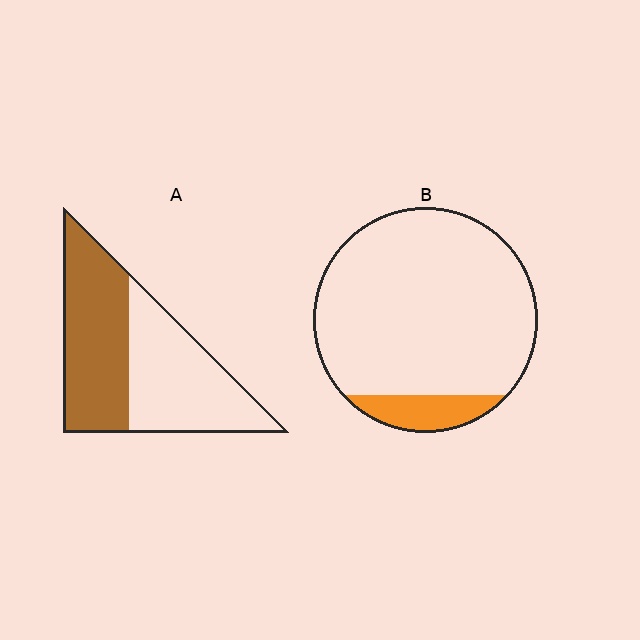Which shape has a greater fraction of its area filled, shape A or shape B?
Shape A.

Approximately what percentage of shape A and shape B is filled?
A is approximately 50% and B is approximately 10%.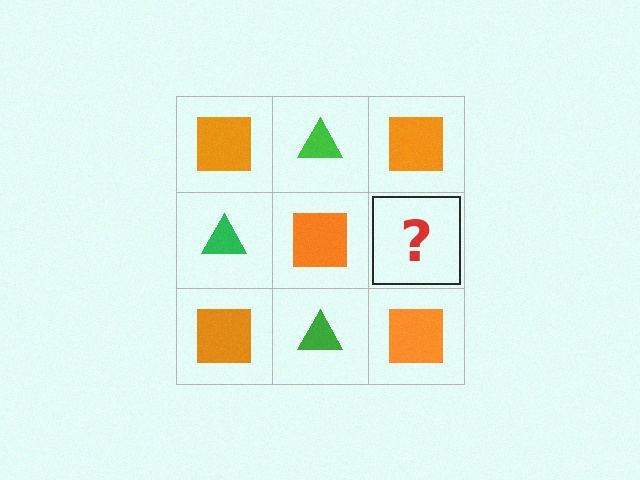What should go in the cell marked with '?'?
The missing cell should contain a green triangle.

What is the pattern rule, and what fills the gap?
The rule is that it alternates orange square and green triangle in a checkerboard pattern. The gap should be filled with a green triangle.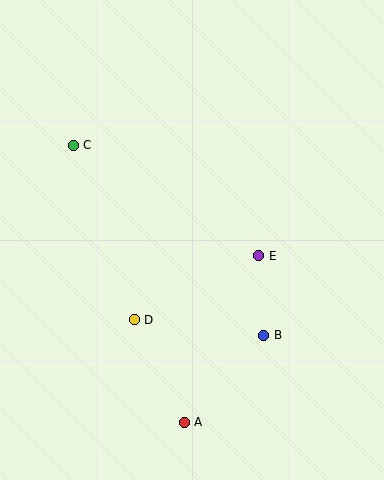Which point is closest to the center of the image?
Point E at (259, 256) is closest to the center.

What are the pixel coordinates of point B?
Point B is at (264, 335).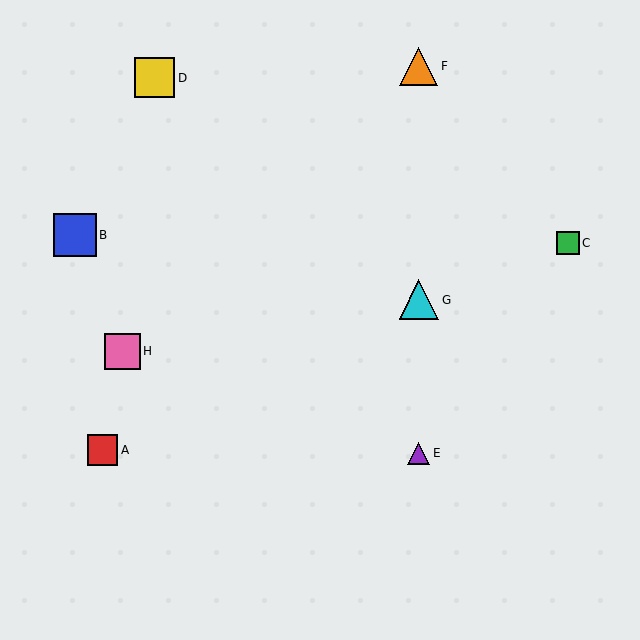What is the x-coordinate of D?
Object D is at x≈155.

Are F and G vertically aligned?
Yes, both are at x≈419.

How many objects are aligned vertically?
3 objects (E, F, G) are aligned vertically.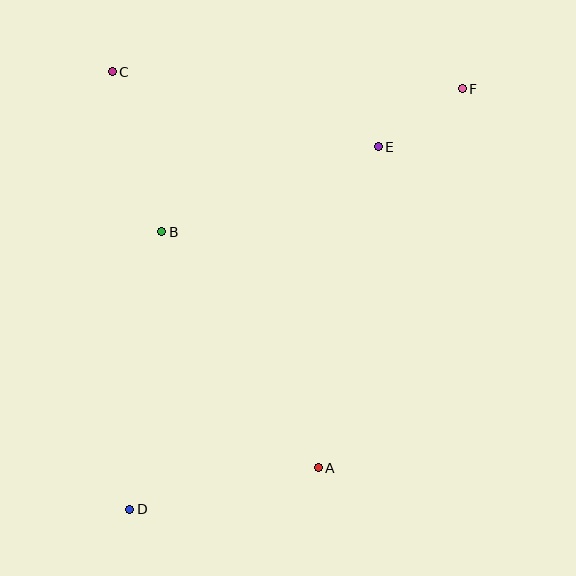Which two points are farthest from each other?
Points D and F are farthest from each other.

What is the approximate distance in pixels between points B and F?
The distance between B and F is approximately 333 pixels.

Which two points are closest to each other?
Points E and F are closest to each other.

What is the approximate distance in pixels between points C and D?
The distance between C and D is approximately 438 pixels.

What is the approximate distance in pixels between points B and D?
The distance between B and D is approximately 279 pixels.